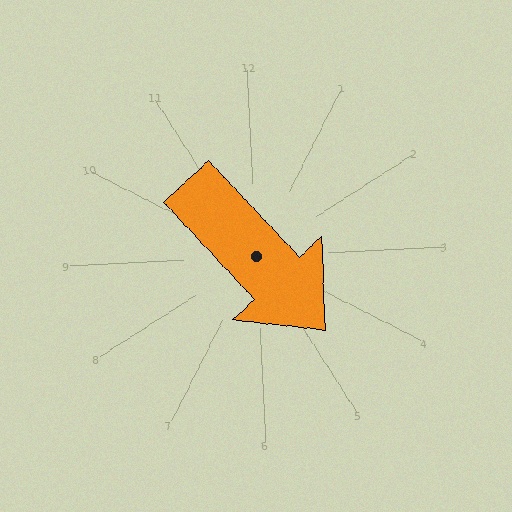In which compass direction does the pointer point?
Southeast.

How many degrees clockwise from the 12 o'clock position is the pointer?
Approximately 140 degrees.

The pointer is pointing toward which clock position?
Roughly 5 o'clock.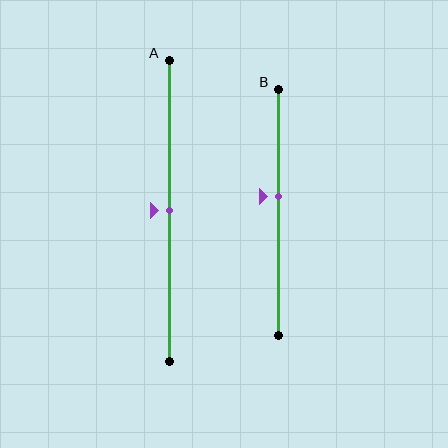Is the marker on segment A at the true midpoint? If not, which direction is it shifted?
Yes, the marker on segment A is at the true midpoint.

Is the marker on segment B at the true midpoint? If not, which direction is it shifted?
No, the marker on segment B is shifted upward by about 6% of the segment length.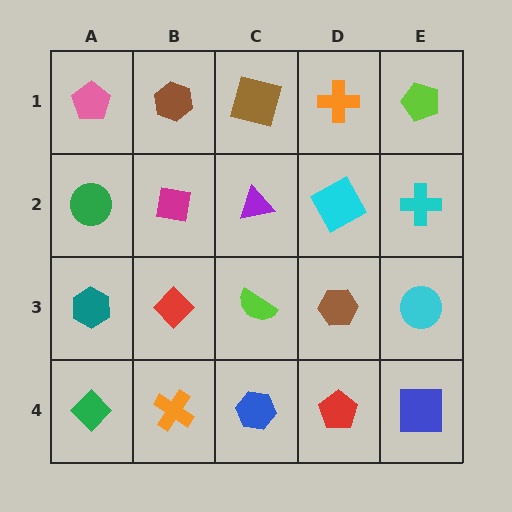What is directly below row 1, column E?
A cyan cross.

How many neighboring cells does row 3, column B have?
4.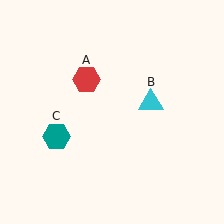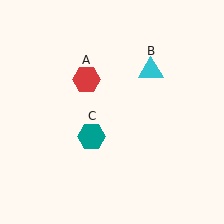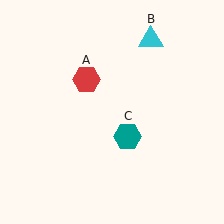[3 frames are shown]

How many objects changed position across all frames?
2 objects changed position: cyan triangle (object B), teal hexagon (object C).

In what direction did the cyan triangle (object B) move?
The cyan triangle (object B) moved up.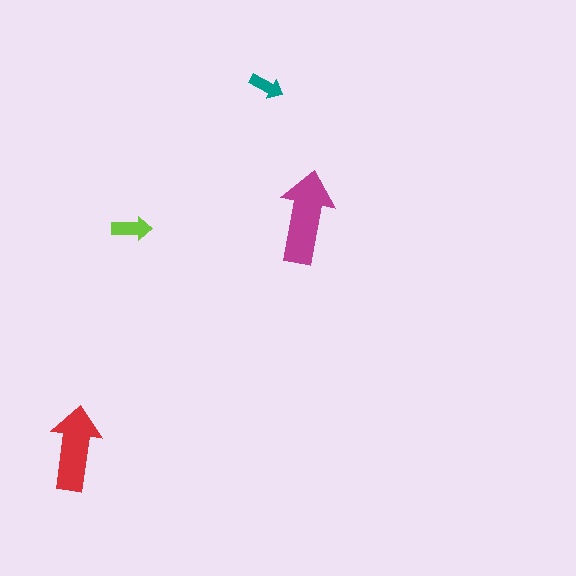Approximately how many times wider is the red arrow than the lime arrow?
About 2 times wider.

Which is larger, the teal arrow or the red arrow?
The red one.